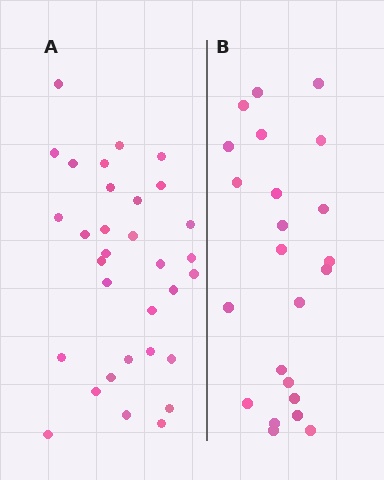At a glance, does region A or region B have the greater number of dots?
Region A (the left region) has more dots.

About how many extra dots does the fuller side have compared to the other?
Region A has roughly 8 or so more dots than region B.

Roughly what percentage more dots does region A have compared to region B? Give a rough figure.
About 40% more.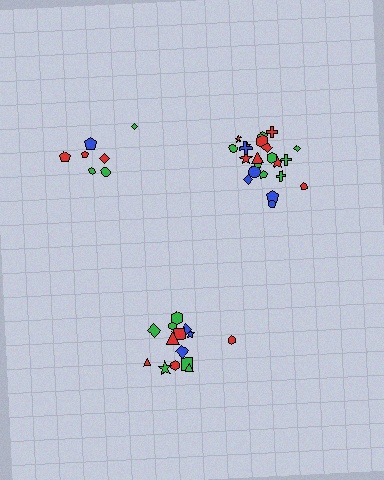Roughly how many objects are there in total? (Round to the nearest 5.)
Roughly 45 objects in total.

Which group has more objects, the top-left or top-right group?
The top-right group.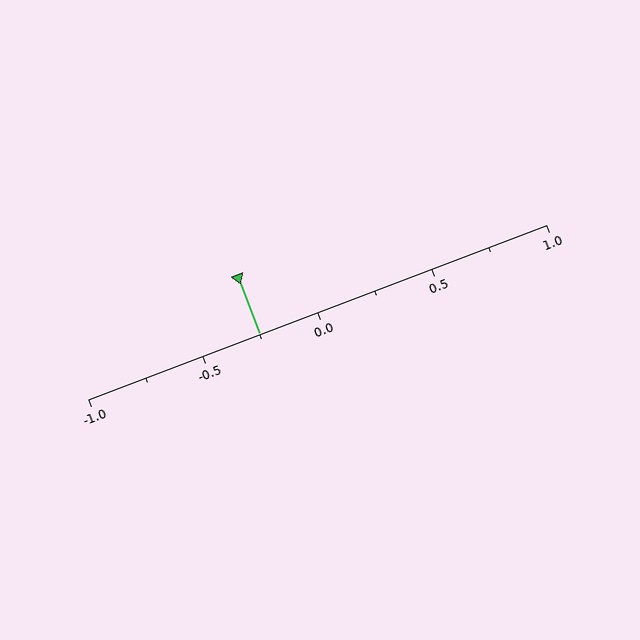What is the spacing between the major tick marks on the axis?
The major ticks are spaced 0.5 apart.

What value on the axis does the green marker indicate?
The marker indicates approximately -0.25.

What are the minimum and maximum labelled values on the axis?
The axis runs from -1.0 to 1.0.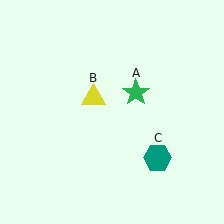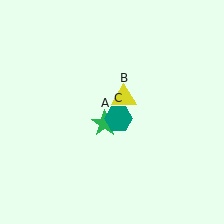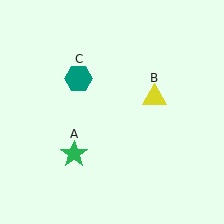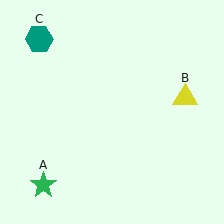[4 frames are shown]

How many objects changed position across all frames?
3 objects changed position: green star (object A), yellow triangle (object B), teal hexagon (object C).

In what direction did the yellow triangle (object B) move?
The yellow triangle (object B) moved right.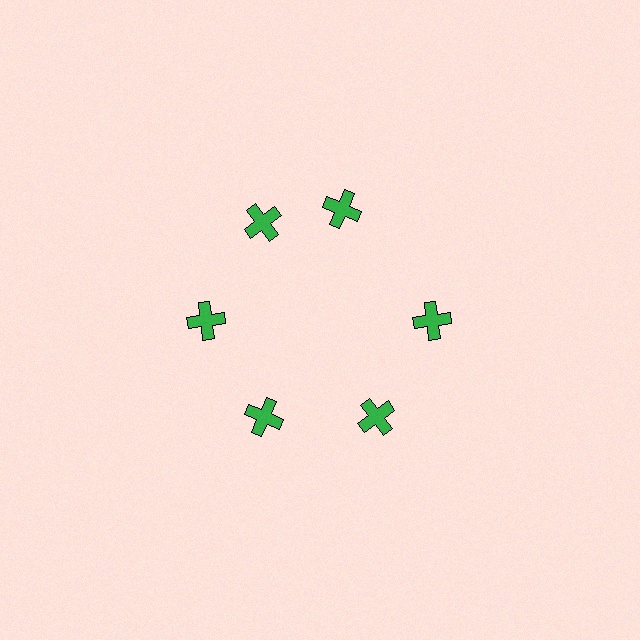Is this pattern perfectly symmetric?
No. The 6 green crosses are arranged in a ring, but one element near the 1 o'clock position is rotated out of alignment along the ring, breaking the 6-fold rotational symmetry.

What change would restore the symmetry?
The symmetry would be restored by rotating it back into even spacing with its neighbors so that all 6 crosses sit at equal angles and equal distance from the center.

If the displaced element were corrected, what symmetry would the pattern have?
It would have 6-fold rotational symmetry — the pattern would map onto itself every 60 degrees.